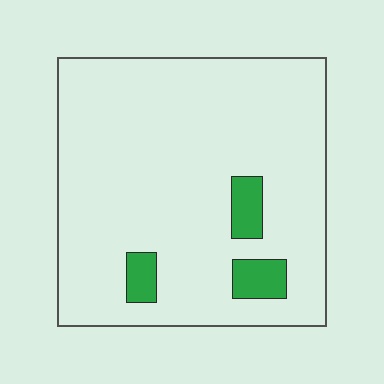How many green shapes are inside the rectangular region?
3.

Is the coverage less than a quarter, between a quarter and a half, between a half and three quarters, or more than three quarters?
Less than a quarter.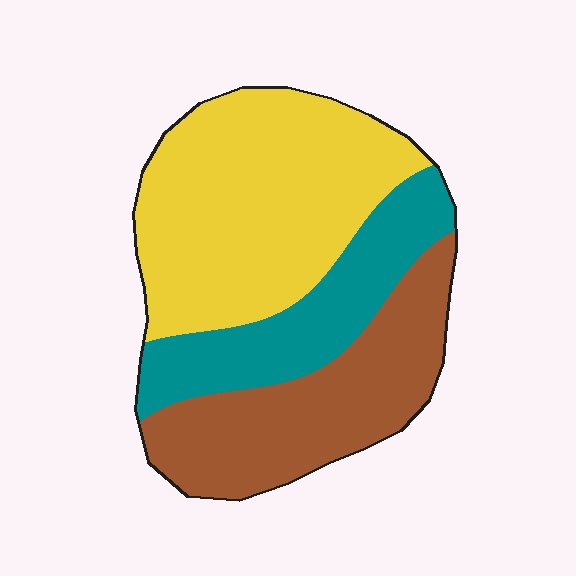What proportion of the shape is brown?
Brown takes up between a sixth and a third of the shape.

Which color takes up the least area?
Teal, at roughly 25%.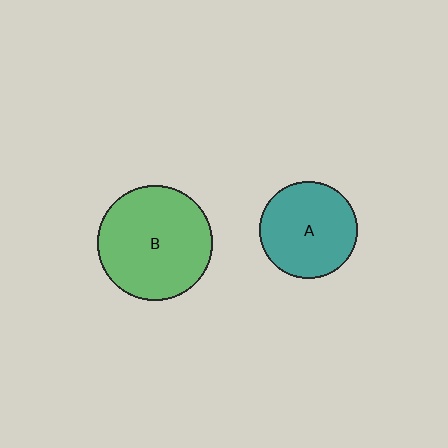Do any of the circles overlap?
No, none of the circles overlap.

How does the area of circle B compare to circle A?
Approximately 1.4 times.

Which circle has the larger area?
Circle B (green).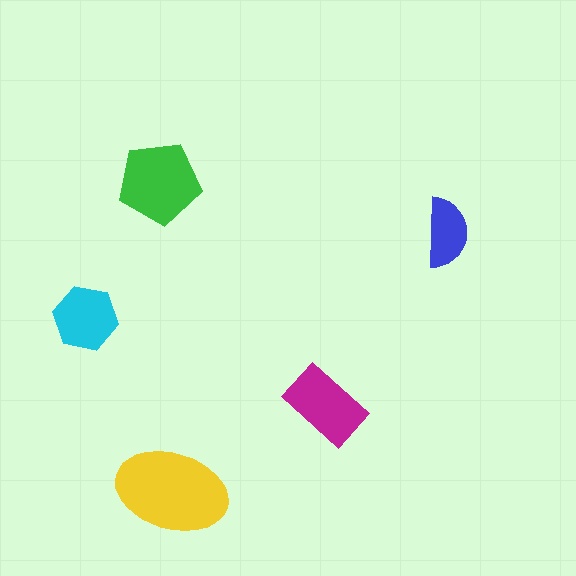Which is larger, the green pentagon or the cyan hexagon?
The green pentagon.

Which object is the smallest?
The blue semicircle.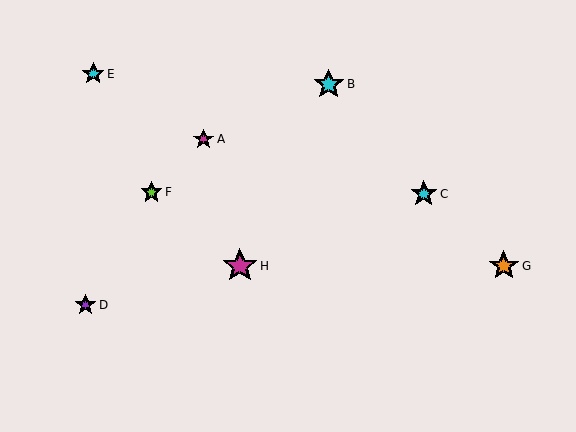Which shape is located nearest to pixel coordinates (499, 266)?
The orange star (labeled G) at (504, 266) is nearest to that location.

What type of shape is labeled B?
Shape B is a cyan star.